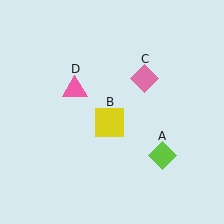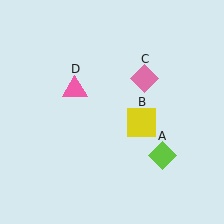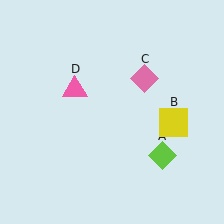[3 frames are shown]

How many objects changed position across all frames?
1 object changed position: yellow square (object B).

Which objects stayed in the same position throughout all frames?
Lime diamond (object A) and pink diamond (object C) and pink triangle (object D) remained stationary.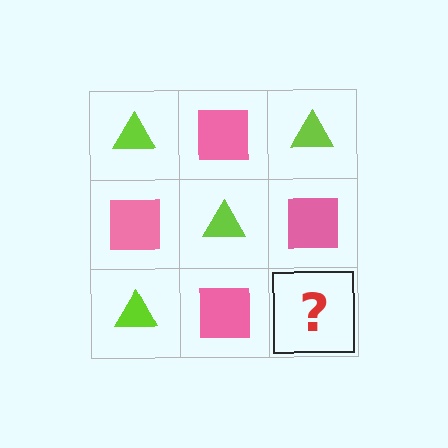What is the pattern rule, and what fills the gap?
The rule is that it alternates lime triangle and pink square in a checkerboard pattern. The gap should be filled with a lime triangle.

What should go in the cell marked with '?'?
The missing cell should contain a lime triangle.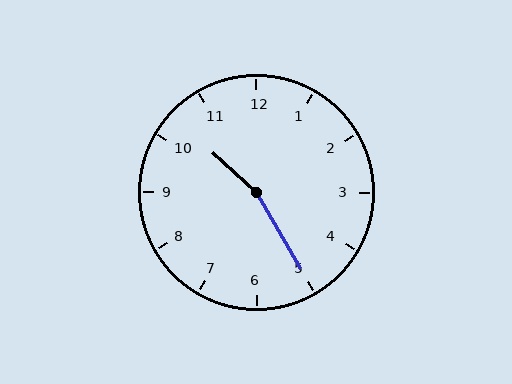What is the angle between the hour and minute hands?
Approximately 162 degrees.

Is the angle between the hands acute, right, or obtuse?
It is obtuse.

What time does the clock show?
10:25.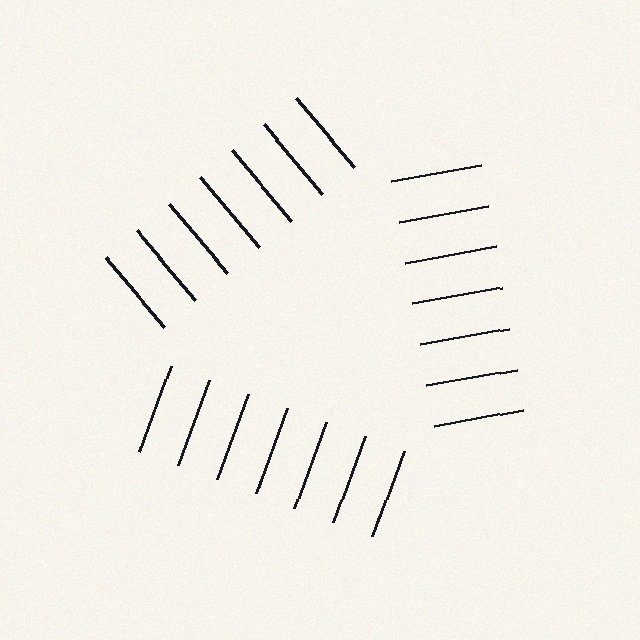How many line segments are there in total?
21 — 7 along each of the 3 edges.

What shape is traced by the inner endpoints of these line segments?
An illusory triangle — the line segments terminate on its edges but no continuous stroke is drawn.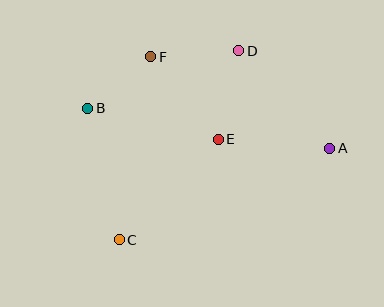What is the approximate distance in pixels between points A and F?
The distance between A and F is approximately 201 pixels.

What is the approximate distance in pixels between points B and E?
The distance between B and E is approximately 134 pixels.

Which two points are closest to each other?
Points B and F are closest to each other.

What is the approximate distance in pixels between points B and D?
The distance between B and D is approximately 162 pixels.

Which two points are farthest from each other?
Points A and B are farthest from each other.